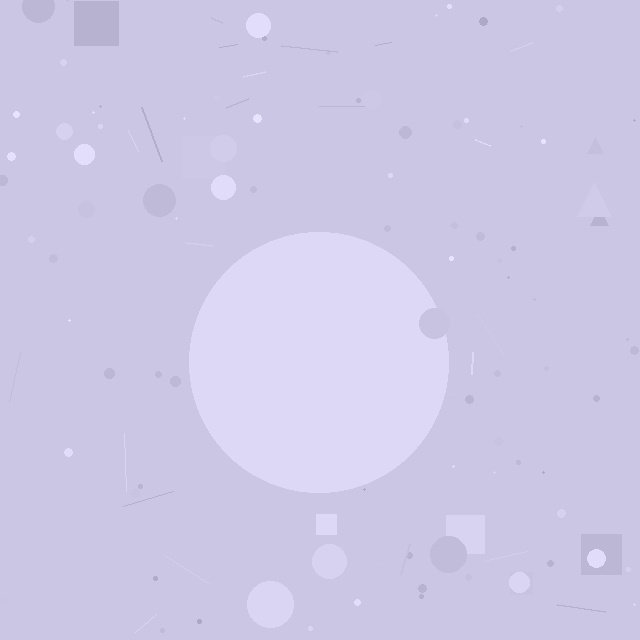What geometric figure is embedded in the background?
A circle is embedded in the background.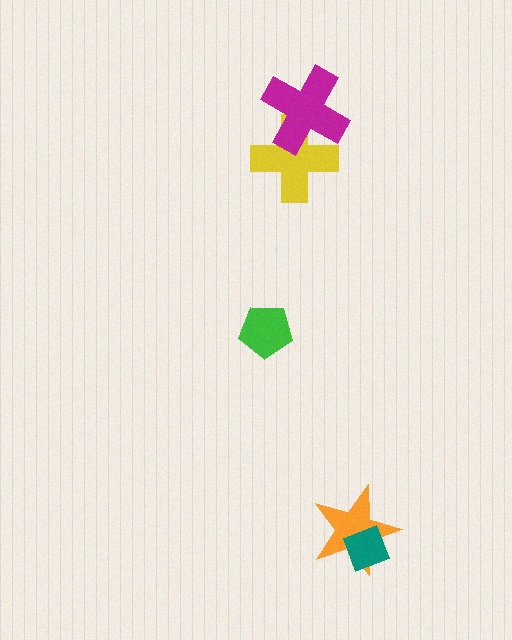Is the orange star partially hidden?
Yes, it is partially covered by another shape.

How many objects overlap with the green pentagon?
0 objects overlap with the green pentagon.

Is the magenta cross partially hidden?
No, no other shape covers it.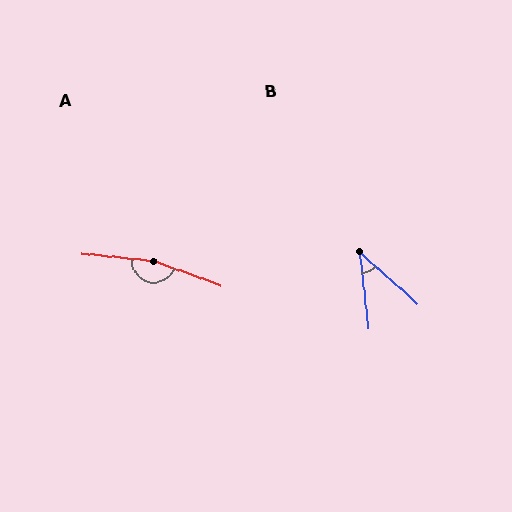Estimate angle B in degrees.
Approximately 41 degrees.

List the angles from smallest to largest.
B (41°), A (166°).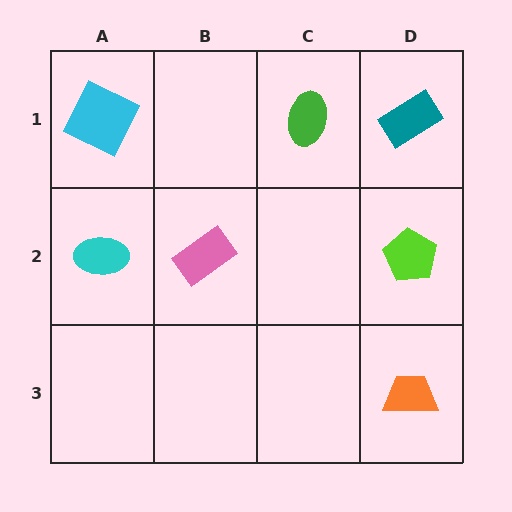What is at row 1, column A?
A cyan square.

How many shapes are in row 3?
1 shape.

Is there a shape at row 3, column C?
No, that cell is empty.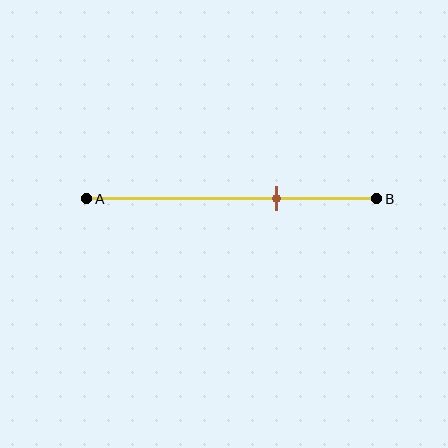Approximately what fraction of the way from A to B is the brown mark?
The brown mark is approximately 65% of the way from A to B.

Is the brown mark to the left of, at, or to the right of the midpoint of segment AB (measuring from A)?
The brown mark is to the right of the midpoint of segment AB.